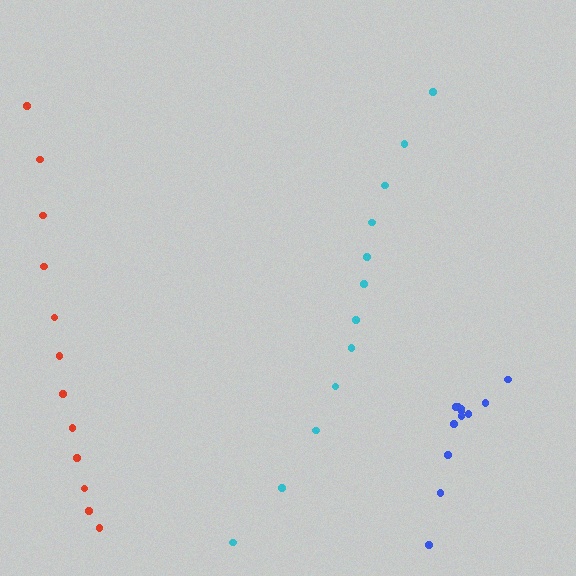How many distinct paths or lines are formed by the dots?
There are 3 distinct paths.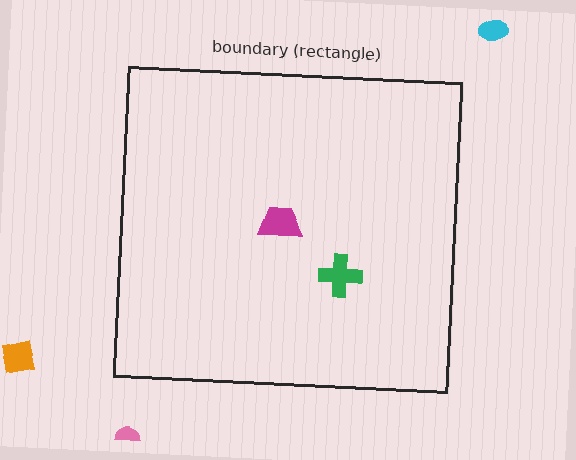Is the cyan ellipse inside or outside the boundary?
Outside.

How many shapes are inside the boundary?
2 inside, 3 outside.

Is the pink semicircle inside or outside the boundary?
Outside.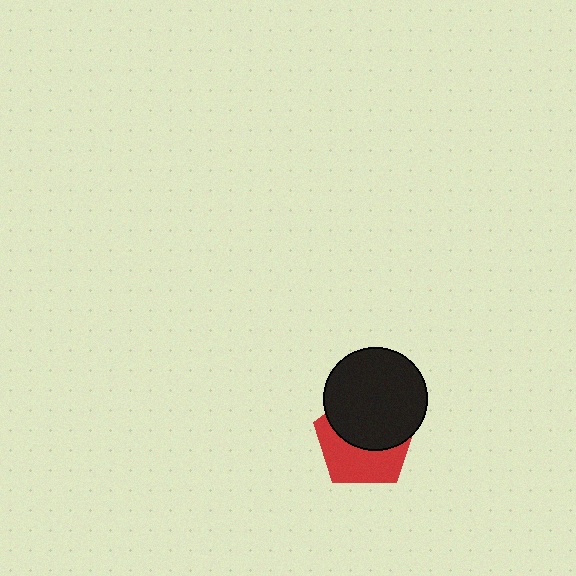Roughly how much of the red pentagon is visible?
About half of it is visible (roughly 47%).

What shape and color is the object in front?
The object in front is a black circle.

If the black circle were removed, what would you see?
You would see the complete red pentagon.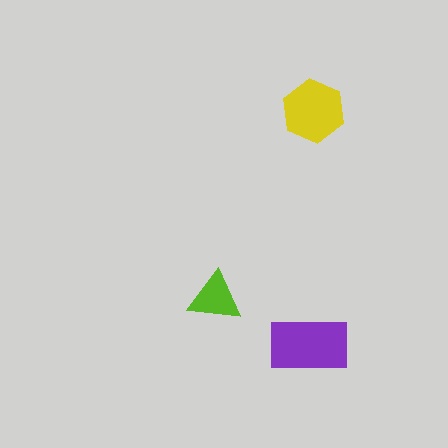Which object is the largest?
The purple rectangle.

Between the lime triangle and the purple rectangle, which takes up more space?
The purple rectangle.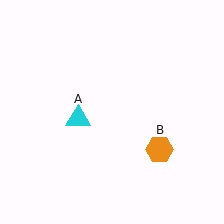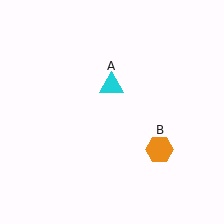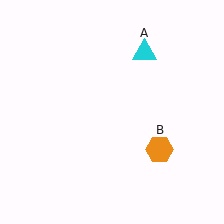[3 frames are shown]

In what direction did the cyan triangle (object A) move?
The cyan triangle (object A) moved up and to the right.